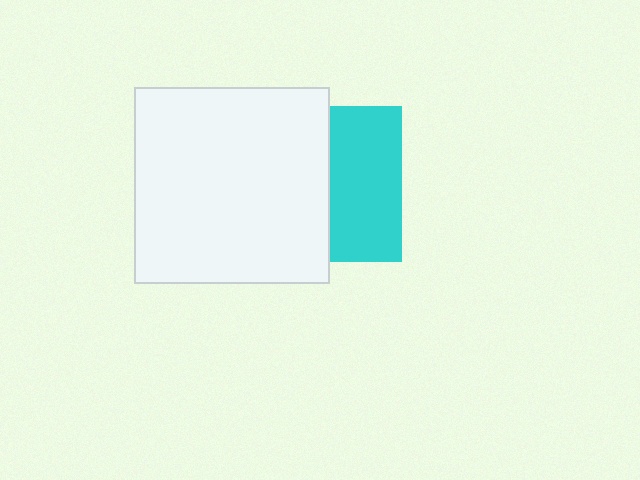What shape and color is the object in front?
The object in front is a white square.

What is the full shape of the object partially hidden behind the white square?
The partially hidden object is a cyan square.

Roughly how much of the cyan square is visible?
About half of it is visible (roughly 47%).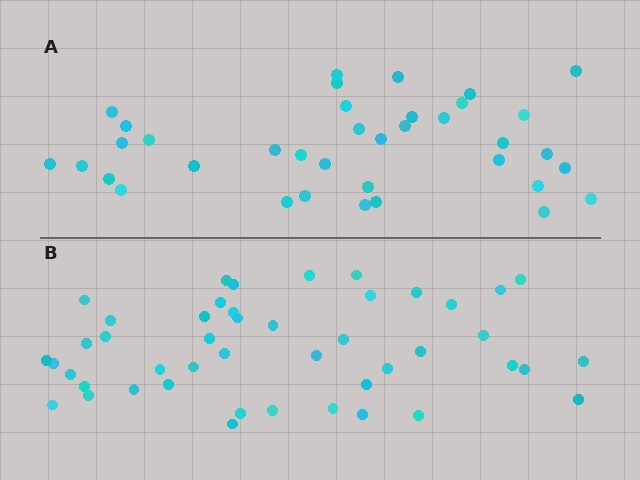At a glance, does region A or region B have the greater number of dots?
Region B (the bottom region) has more dots.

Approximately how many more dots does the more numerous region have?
Region B has roughly 8 or so more dots than region A.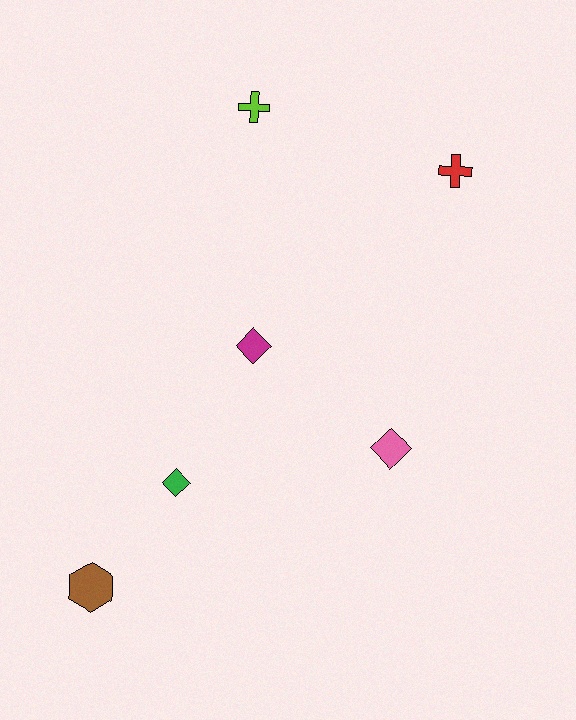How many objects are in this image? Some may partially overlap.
There are 6 objects.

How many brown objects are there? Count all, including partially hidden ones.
There is 1 brown object.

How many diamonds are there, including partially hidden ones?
There are 3 diamonds.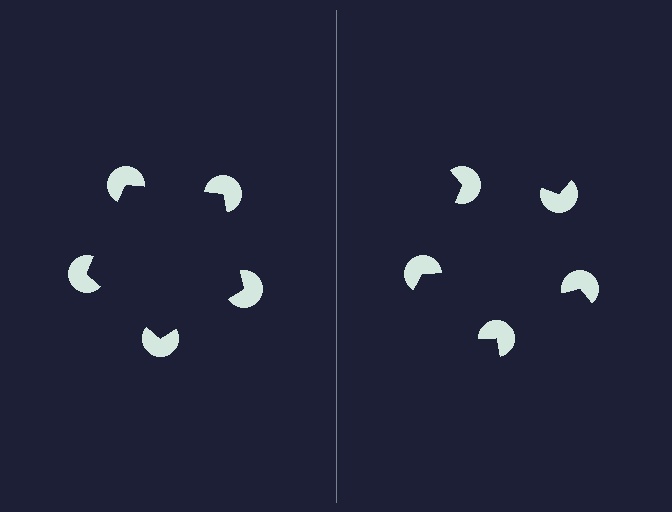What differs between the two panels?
The pac-man discs are positioned identically on both sides; only the wedge orientations differ. On the left they align to a pentagon; on the right they are misaligned.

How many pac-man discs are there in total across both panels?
10 — 5 on each side.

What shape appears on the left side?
An illusory pentagon.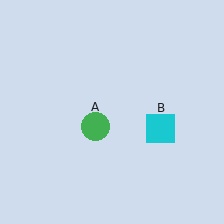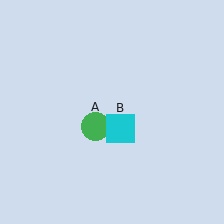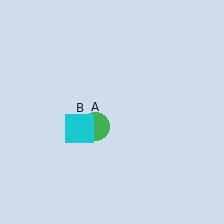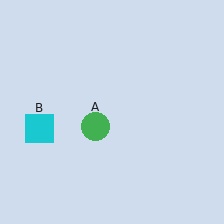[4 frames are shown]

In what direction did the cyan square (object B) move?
The cyan square (object B) moved left.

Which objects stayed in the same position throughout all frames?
Green circle (object A) remained stationary.